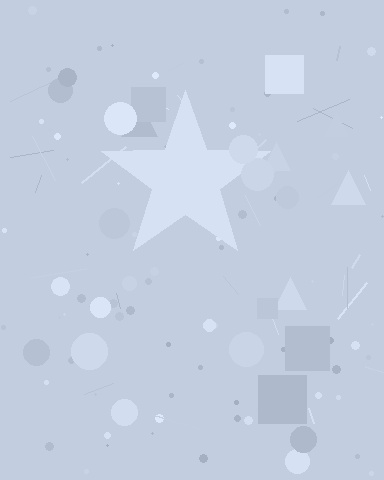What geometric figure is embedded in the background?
A star is embedded in the background.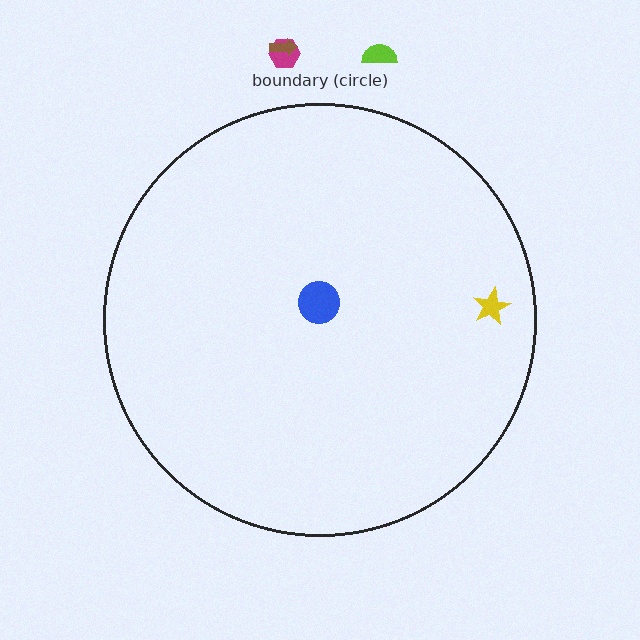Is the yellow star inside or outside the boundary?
Inside.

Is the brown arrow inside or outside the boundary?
Outside.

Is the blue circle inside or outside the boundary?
Inside.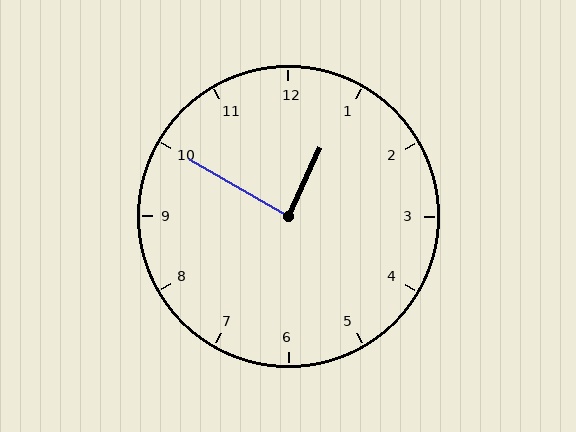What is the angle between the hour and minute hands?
Approximately 85 degrees.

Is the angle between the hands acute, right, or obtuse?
It is right.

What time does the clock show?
12:50.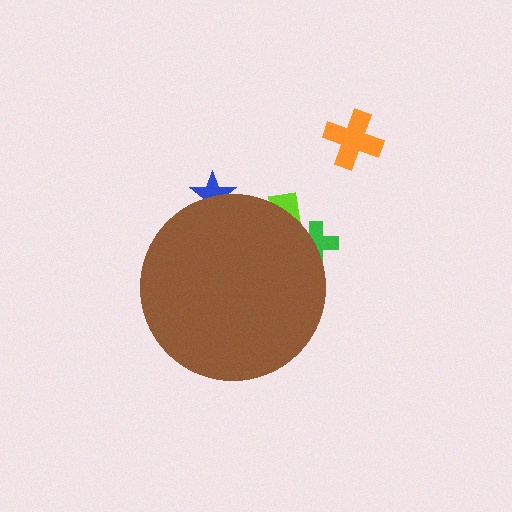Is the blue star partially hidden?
Yes, the blue star is partially hidden behind the brown circle.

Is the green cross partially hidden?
Yes, the green cross is partially hidden behind the brown circle.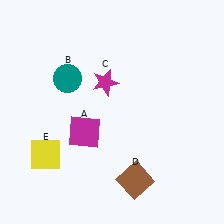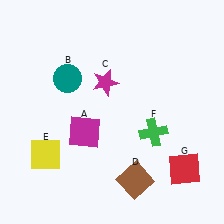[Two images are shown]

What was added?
A green cross (F), a red square (G) were added in Image 2.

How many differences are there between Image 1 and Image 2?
There are 2 differences between the two images.